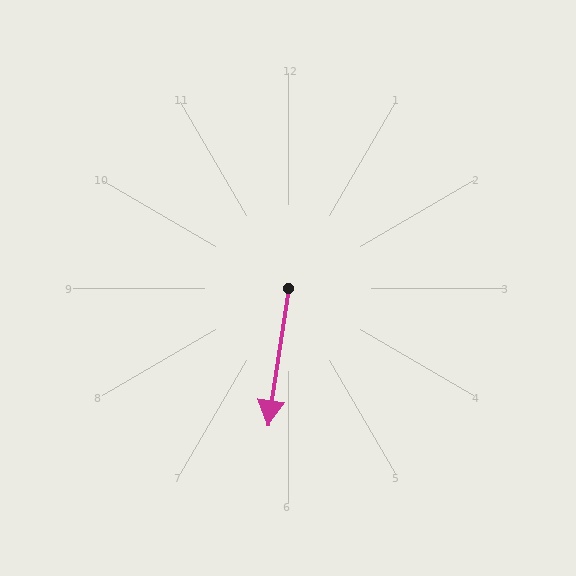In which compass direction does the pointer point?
South.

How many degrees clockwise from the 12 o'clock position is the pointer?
Approximately 188 degrees.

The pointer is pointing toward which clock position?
Roughly 6 o'clock.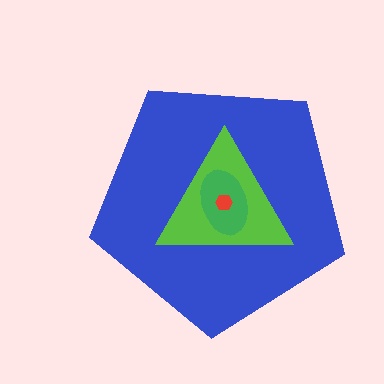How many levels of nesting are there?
4.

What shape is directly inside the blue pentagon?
The lime triangle.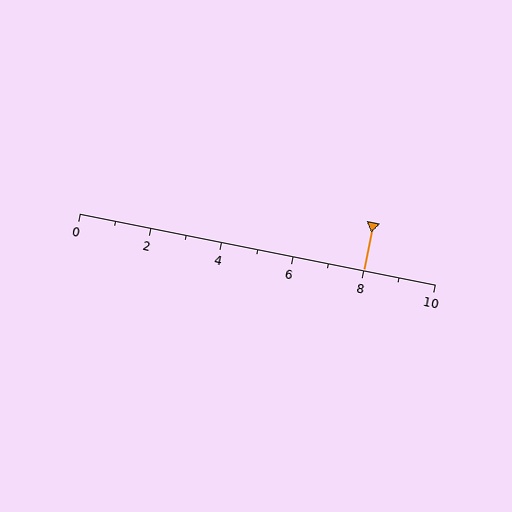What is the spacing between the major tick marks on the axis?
The major ticks are spaced 2 apart.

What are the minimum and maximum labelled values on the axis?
The axis runs from 0 to 10.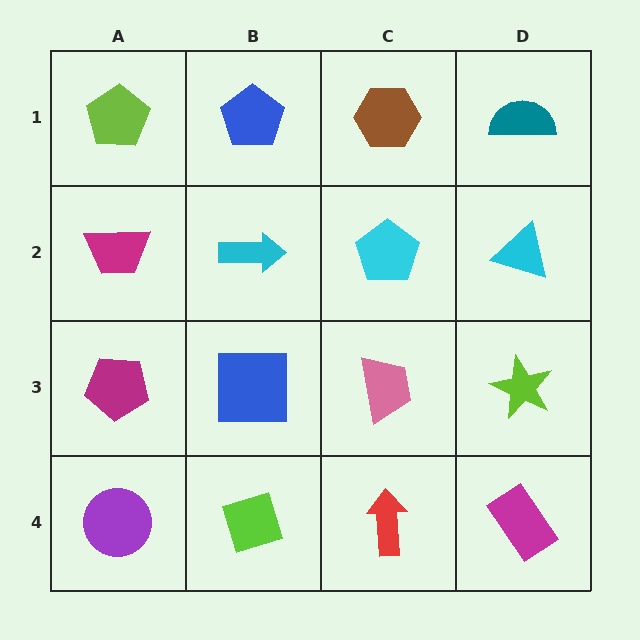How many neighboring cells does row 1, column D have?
2.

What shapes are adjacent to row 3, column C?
A cyan pentagon (row 2, column C), a red arrow (row 4, column C), a blue square (row 3, column B), a lime star (row 3, column D).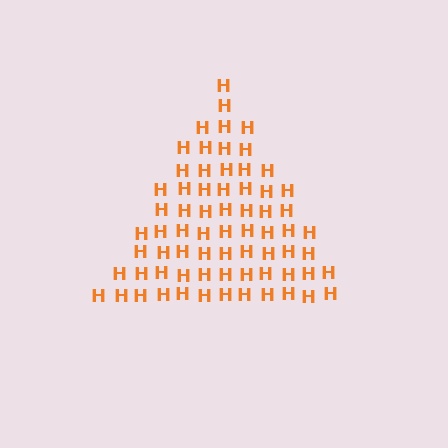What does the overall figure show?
The overall figure shows a triangle.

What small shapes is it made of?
It is made of small letter H's.